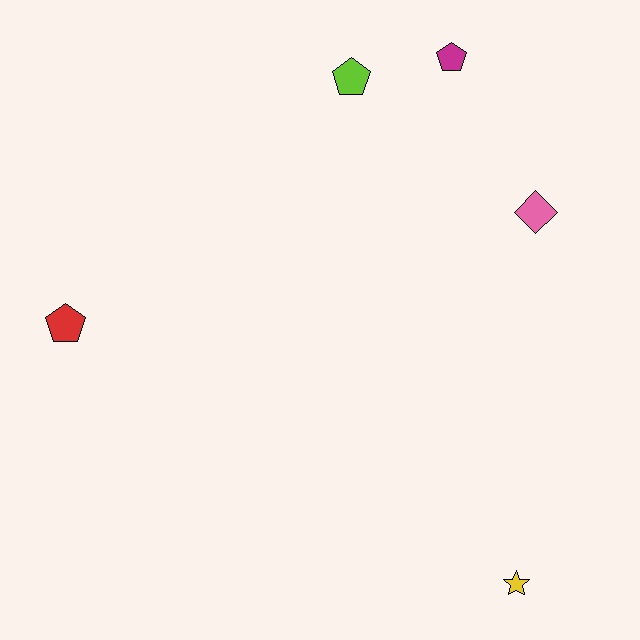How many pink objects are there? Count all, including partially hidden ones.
There is 1 pink object.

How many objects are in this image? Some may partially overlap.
There are 5 objects.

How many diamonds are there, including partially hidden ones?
There is 1 diamond.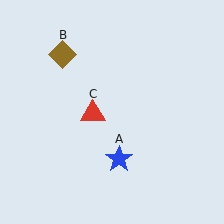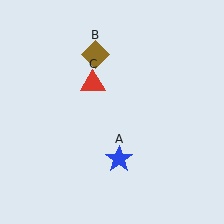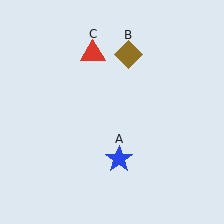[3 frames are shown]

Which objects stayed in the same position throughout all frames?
Blue star (object A) remained stationary.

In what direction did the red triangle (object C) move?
The red triangle (object C) moved up.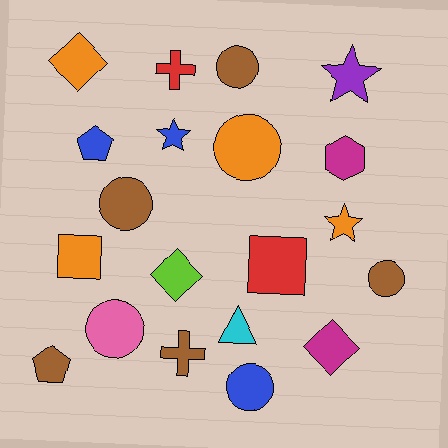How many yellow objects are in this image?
There are no yellow objects.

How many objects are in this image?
There are 20 objects.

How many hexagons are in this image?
There is 1 hexagon.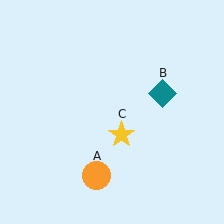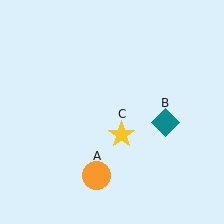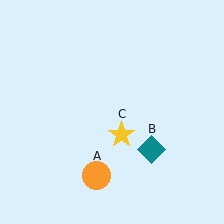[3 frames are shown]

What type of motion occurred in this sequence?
The teal diamond (object B) rotated clockwise around the center of the scene.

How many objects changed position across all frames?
1 object changed position: teal diamond (object B).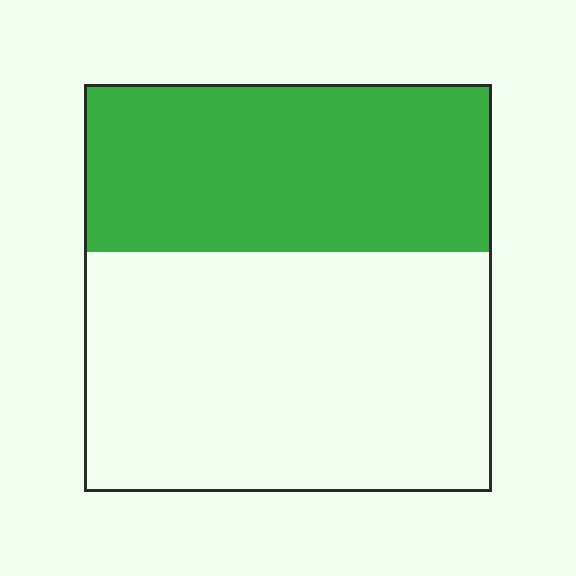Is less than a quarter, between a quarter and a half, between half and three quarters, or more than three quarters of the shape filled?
Between a quarter and a half.